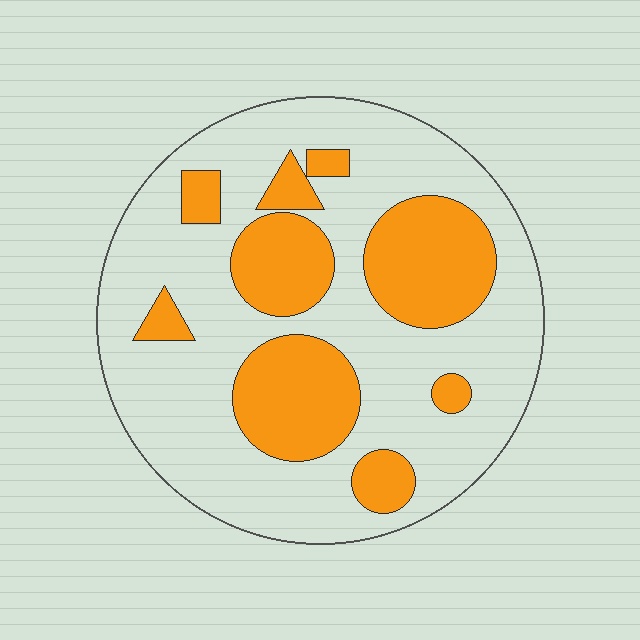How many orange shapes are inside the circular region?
9.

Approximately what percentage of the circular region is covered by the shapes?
Approximately 30%.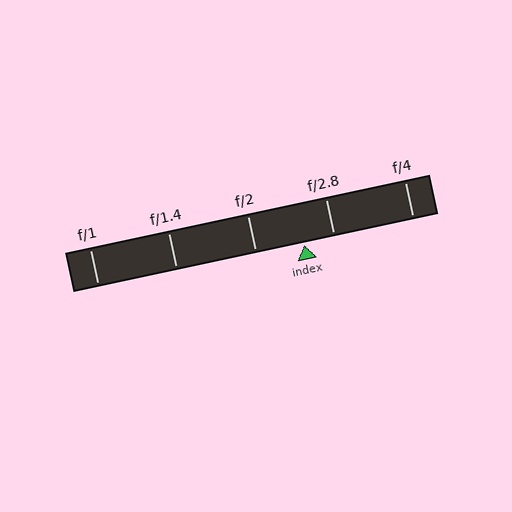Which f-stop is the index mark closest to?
The index mark is closest to f/2.8.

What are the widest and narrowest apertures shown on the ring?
The widest aperture shown is f/1 and the narrowest is f/4.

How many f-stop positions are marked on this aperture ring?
There are 5 f-stop positions marked.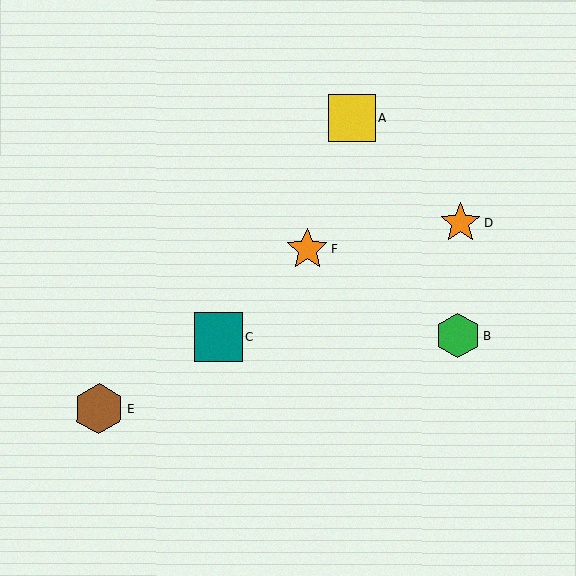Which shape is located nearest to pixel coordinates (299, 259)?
The orange star (labeled F) at (308, 249) is nearest to that location.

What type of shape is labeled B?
Shape B is a green hexagon.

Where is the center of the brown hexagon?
The center of the brown hexagon is at (99, 409).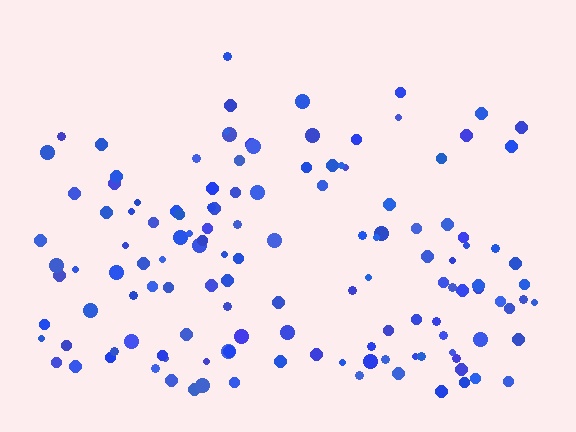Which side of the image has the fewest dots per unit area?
The top.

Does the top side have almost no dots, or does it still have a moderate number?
Still a moderate number, just noticeably fewer than the bottom.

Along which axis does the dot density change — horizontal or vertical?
Vertical.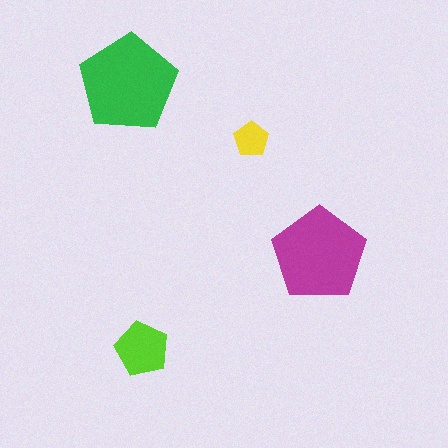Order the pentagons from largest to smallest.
the green one, the magenta one, the lime one, the yellow one.